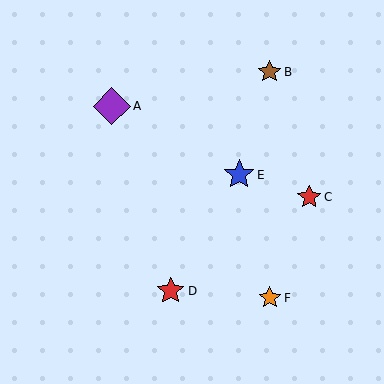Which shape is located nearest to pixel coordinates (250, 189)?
The blue star (labeled E) at (239, 175) is nearest to that location.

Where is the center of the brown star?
The center of the brown star is at (269, 72).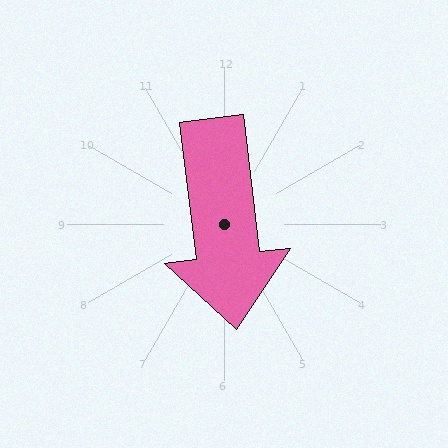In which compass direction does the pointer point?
South.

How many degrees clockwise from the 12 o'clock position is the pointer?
Approximately 173 degrees.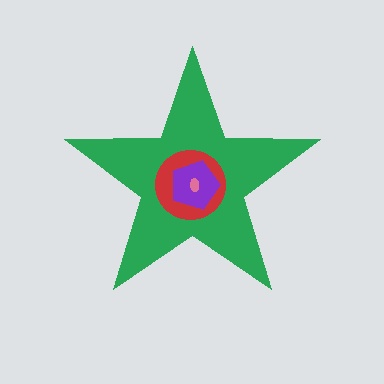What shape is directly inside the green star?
The red circle.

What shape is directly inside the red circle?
The purple pentagon.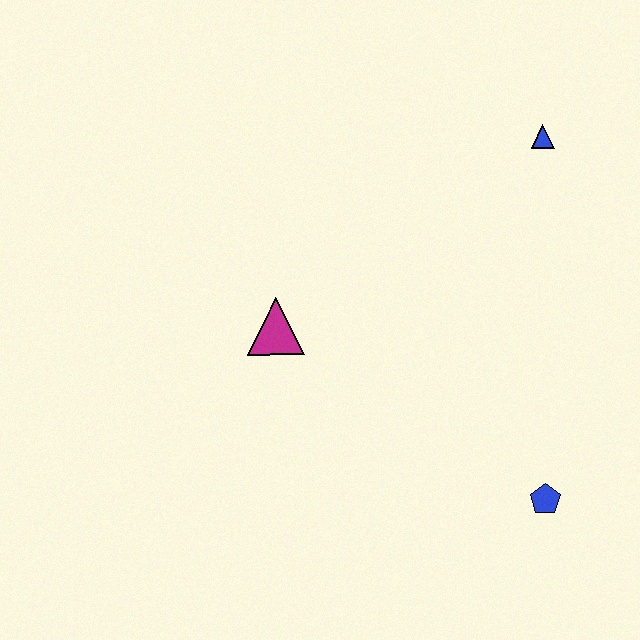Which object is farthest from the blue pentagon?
The blue triangle is farthest from the blue pentagon.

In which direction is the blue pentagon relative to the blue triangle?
The blue pentagon is below the blue triangle.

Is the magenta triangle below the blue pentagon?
No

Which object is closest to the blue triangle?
The magenta triangle is closest to the blue triangle.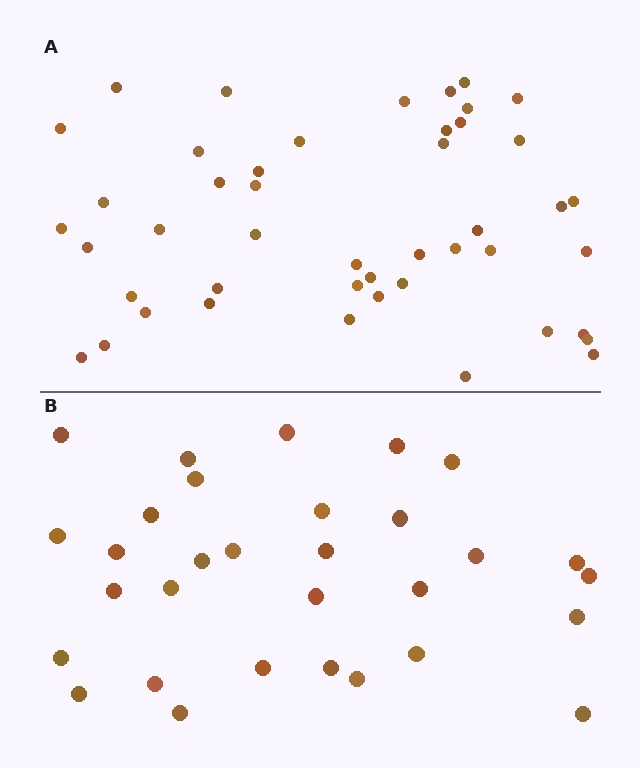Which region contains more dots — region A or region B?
Region A (the top region) has more dots.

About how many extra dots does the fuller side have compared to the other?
Region A has approximately 15 more dots than region B.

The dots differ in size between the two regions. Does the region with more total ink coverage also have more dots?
No. Region B has more total ink coverage because its dots are larger, but region A actually contains more individual dots. Total area can be misleading — the number of items is what matters here.